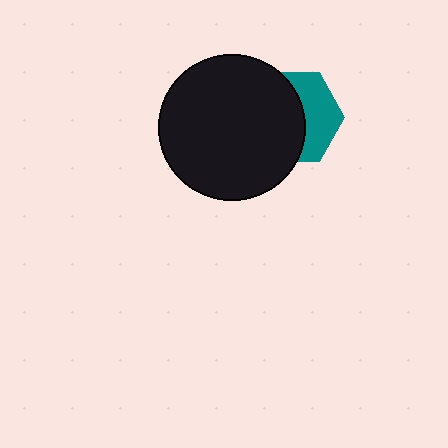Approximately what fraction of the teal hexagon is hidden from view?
Roughly 59% of the teal hexagon is hidden behind the black circle.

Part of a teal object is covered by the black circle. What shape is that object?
It is a hexagon.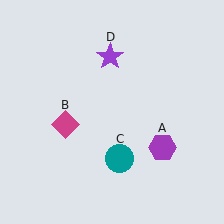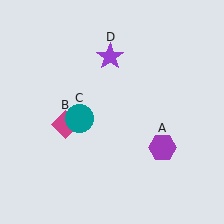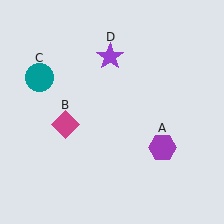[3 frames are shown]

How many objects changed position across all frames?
1 object changed position: teal circle (object C).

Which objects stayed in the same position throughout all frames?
Purple hexagon (object A) and magenta diamond (object B) and purple star (object D) remained stationary.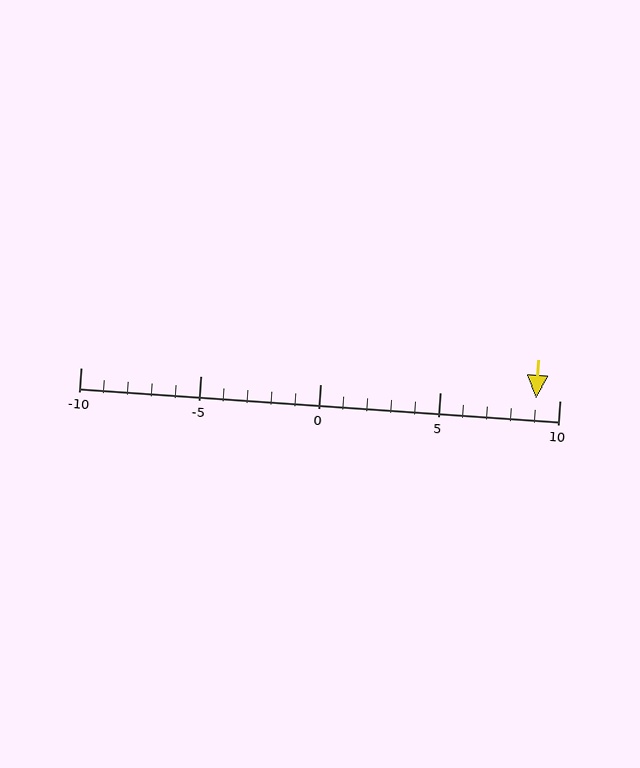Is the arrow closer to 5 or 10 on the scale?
The arrow is closer to 10.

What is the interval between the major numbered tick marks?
The major tick marks are spaced 5 units apart.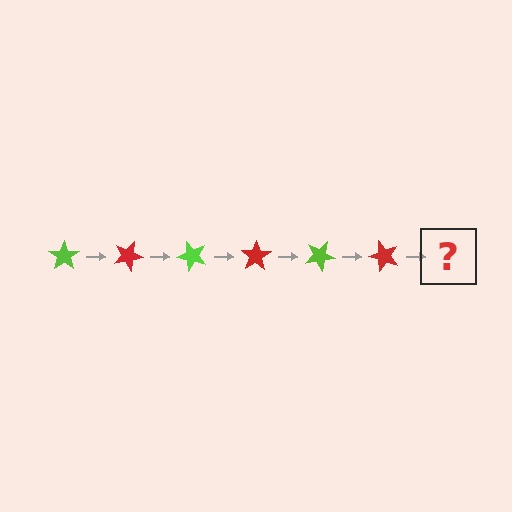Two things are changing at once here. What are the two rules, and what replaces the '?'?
The two rules are that it rotates 25 degrees each step and the color cycles through lime and red. The '?' should be a lime star, rotated 150 degrees from the start.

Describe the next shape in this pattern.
It should be a lime star, rotated 150 degrees from the start.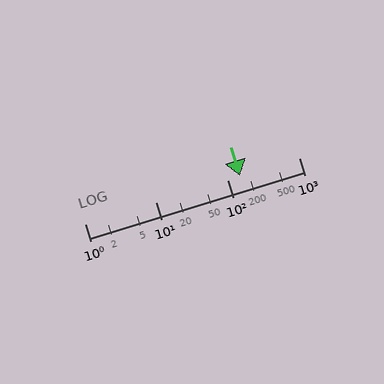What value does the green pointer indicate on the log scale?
The pointer indicates approximately 150.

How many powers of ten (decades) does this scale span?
The scale spans 3 decades, from 1 to 1000.